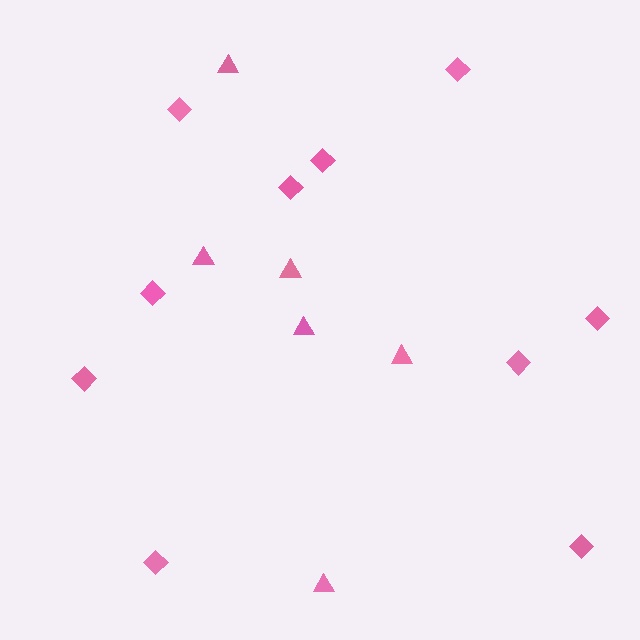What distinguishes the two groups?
There are 2 groups: one group of triangles (6) and one group of diamonds (10).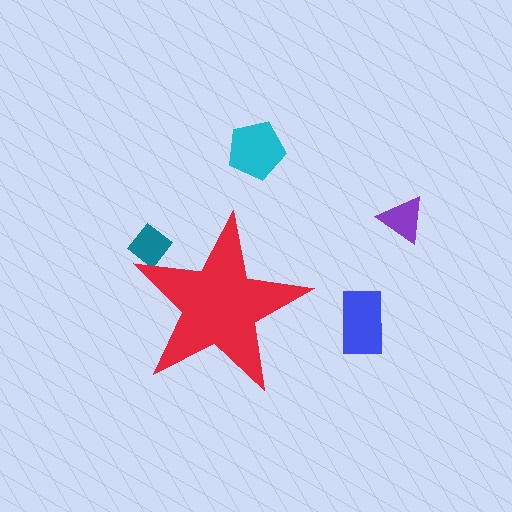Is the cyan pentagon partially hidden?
No, the cyan pentagon is fully visible.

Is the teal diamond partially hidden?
Yes, the teal diamond is partially hidden behind the red star.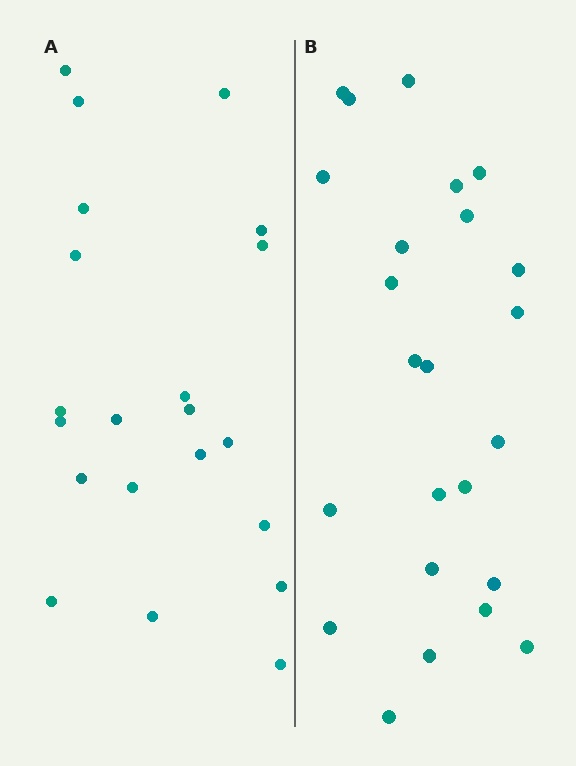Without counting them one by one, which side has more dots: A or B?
Region B (the right region) has more dots.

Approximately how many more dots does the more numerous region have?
Region B has just a few more — roughly 2 or 3 more dots than region A.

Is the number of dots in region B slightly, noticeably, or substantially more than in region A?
Region B has only slightly more — the two regions are fairly close. The ratio is roughly 1.1 to 1.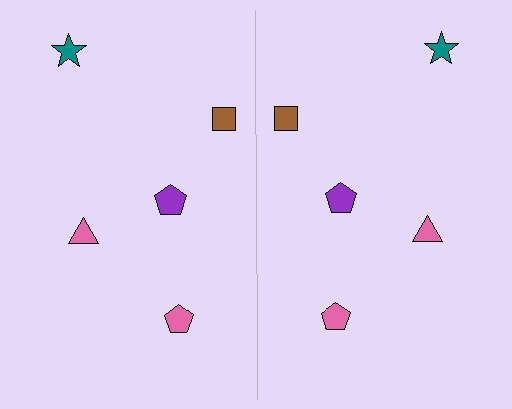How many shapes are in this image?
There are 10 shapes in this image.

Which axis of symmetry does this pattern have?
The pattern has a vertical axis of symmetry running through the center of the image.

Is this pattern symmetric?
Yes, this pattern has bilateral (reflection) symmetry.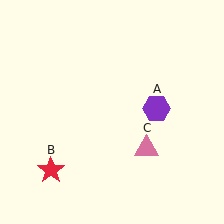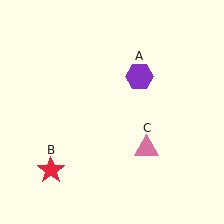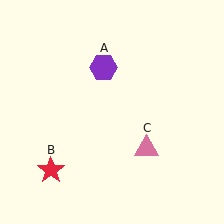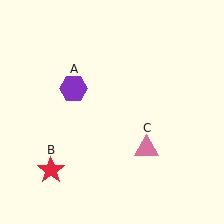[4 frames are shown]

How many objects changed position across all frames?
1 object changed position: purple hexagon (object A).